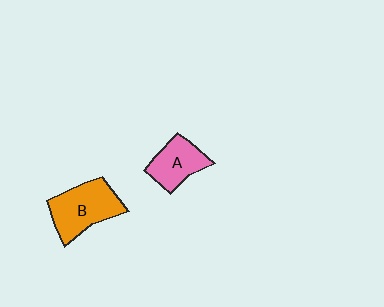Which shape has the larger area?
Shape B (orange).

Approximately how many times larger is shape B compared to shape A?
Approximately 1.4 times.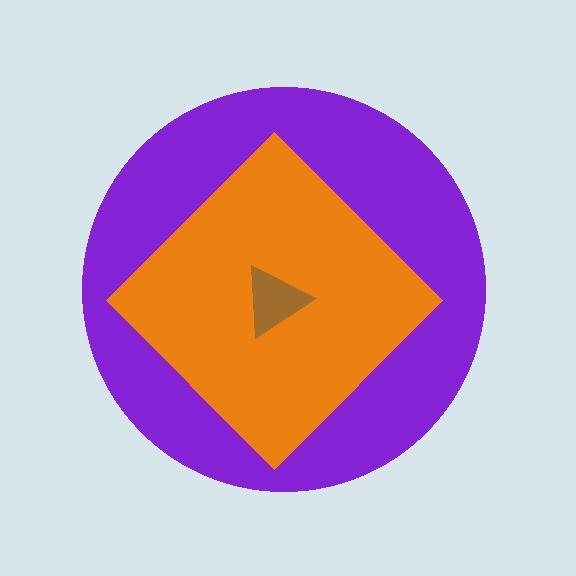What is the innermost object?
The brown triangle.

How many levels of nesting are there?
3.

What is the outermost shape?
The purple circle.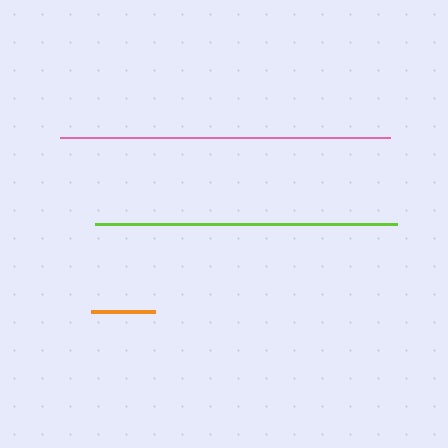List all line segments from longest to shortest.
From longest to shortest: pink, lime, orange.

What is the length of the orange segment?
The orange segment is approximately 65 pixels long.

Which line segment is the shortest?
The orange line is the shortest at approximately 65 pixels.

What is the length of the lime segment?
The lime segment is approximately 303 pixels long.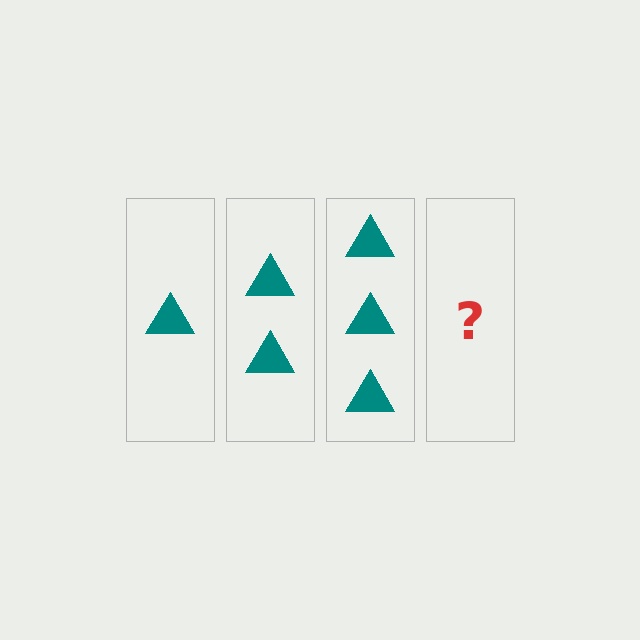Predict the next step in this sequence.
The next step is 4 triangles.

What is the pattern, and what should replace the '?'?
The pattern is that each step adds one more triangle. The '?' should be 4 triangles.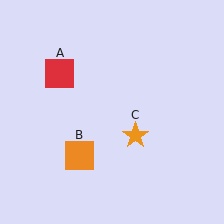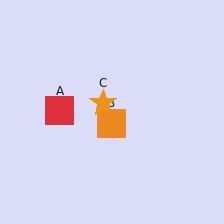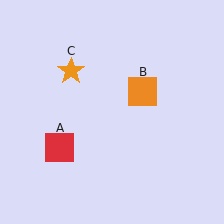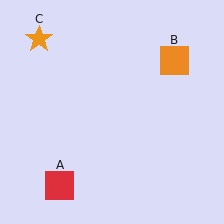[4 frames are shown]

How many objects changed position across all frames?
3 objects changed position: red square (object A), orange square (object B), orange star (object C).